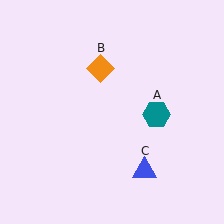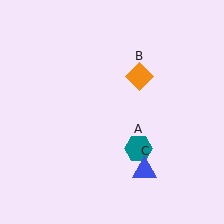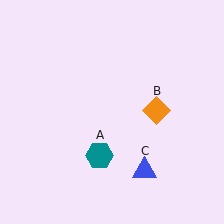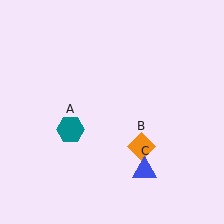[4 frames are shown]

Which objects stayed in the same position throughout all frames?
Blue triangle (object C) remained stationary.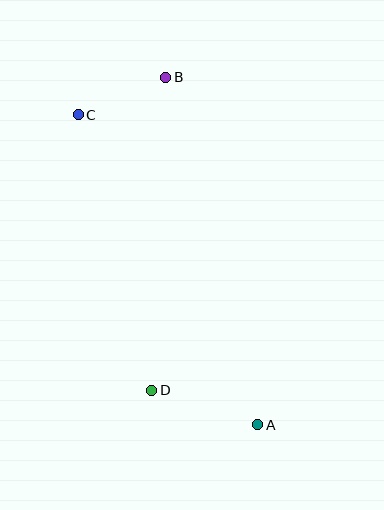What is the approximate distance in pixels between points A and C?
The distance between A and C is approximately 358 pixels.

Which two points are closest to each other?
Points B and C are closest to each other.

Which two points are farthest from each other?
Points A and B are farthest from each other.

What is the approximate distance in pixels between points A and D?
The distance between A and D is approximately 112 pixels.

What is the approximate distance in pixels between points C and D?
The distance between C and D is approximately 285 pixels.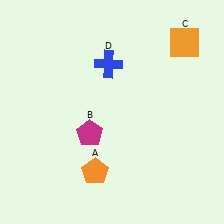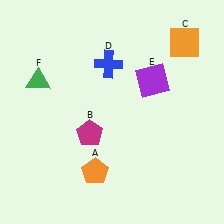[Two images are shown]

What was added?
A purple square (E), a green triangle (F) were added in Image 2.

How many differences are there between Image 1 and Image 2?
There are 2 differences between the two images.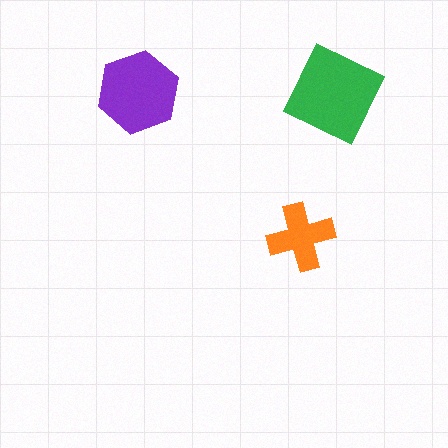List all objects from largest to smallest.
The green square, the purple hexagon, the orange cross.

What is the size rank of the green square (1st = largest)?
1st.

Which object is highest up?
The purple hexagon is topmost.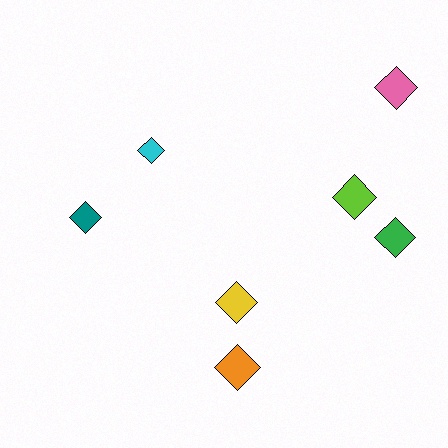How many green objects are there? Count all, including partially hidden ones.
There is 1 green object.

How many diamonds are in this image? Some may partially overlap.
There are 7 diamonds.